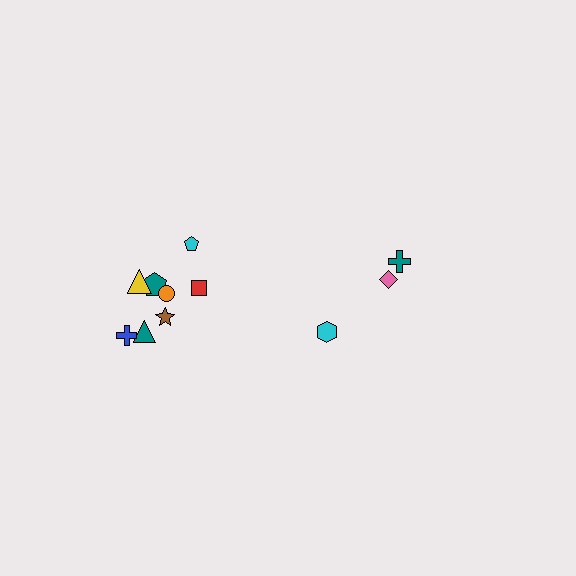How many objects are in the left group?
There are 8 objects.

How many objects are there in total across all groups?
There are 11 objects.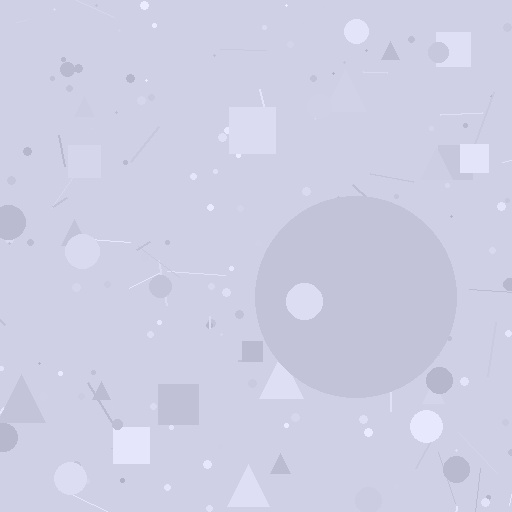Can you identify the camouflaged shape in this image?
The camouflaged shape is a circle.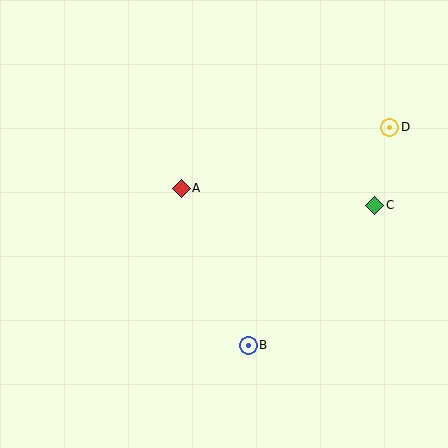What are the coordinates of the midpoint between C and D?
The midpoint between C and D is at (382, 166).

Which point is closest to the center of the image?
Point A at (181, 188) is closest to the center.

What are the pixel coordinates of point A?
Point A is at (181, 188).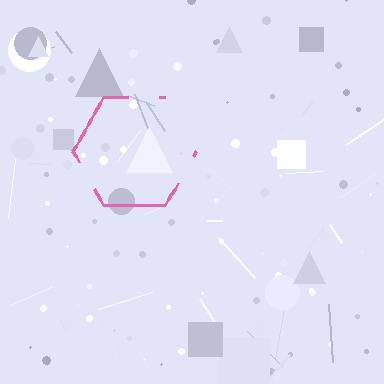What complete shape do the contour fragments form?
The contour fragments form a hexagon.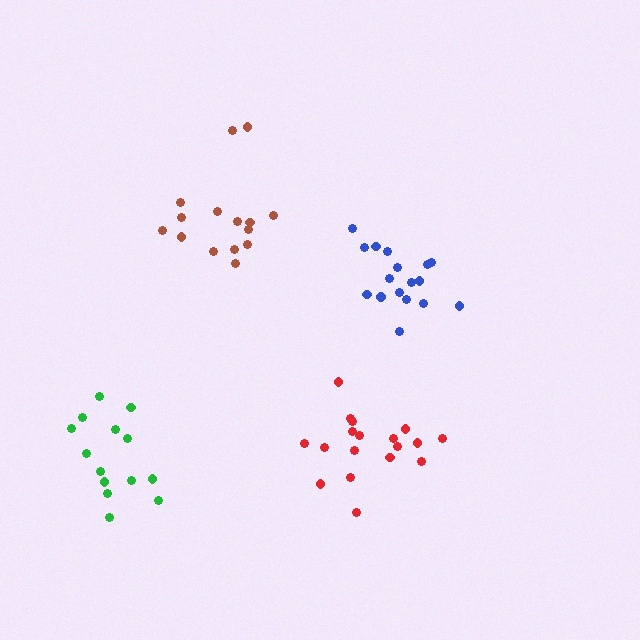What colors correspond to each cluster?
The clusters are colored: green, brown, blue, red.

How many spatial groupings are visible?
There are 4 spatial groupings.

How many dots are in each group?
Group 1: 14 dots, Group 2: 15 dots, Group 3: 17 dots, Group 4: 18 dots (64 total).